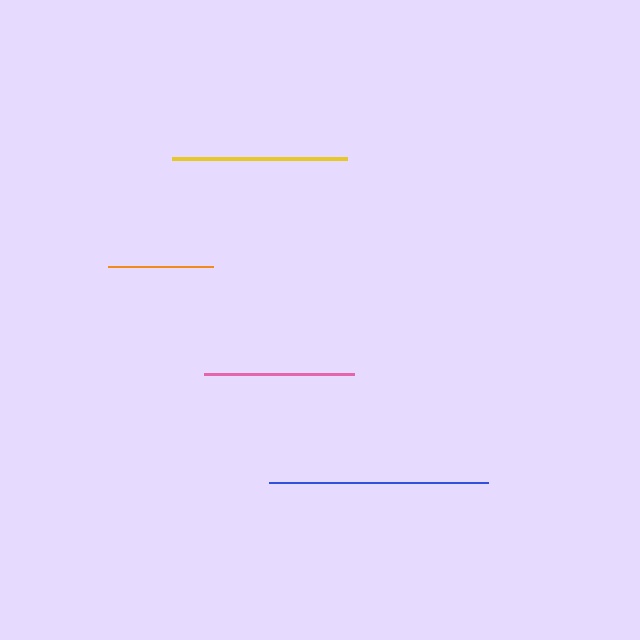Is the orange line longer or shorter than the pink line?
The pink line is longer than the orange line.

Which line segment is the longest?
The blue line is the longest at approximately 219 pixels.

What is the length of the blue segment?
The blue segment is approximately 219 pixels long.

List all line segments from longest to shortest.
From longest to shortest: blue, yellow, pink, orange.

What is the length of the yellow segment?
The yellow segment is approximately 175 pixels long.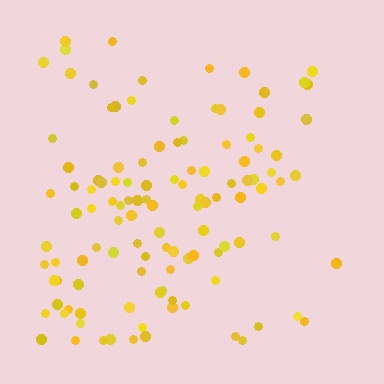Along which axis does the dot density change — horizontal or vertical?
Horizontal.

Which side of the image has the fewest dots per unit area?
The right.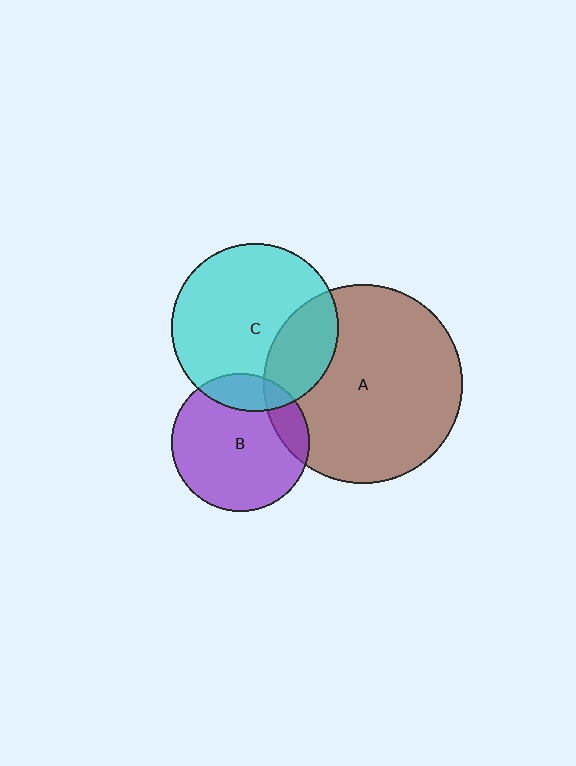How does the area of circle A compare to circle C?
Approximately 1.4 times.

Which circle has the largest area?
Circle A (brown).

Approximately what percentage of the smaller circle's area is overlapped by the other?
Approximately 15%.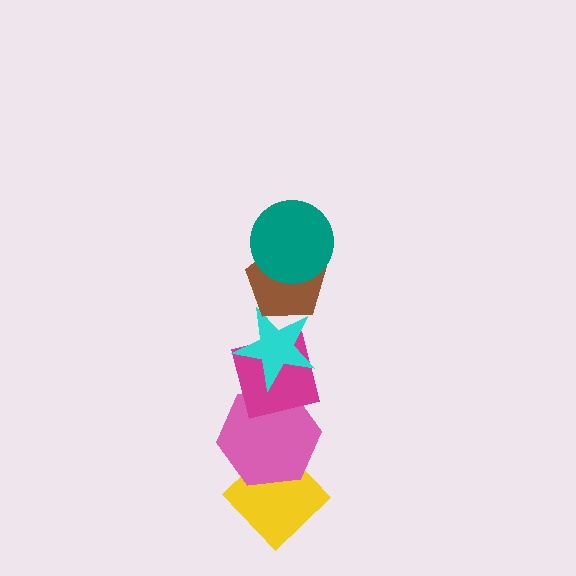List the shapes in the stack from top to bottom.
From top to bottom: the teal circle, the brown pentagon, the cyan star, the magenta square, the pink hexagon, the yellow diamond.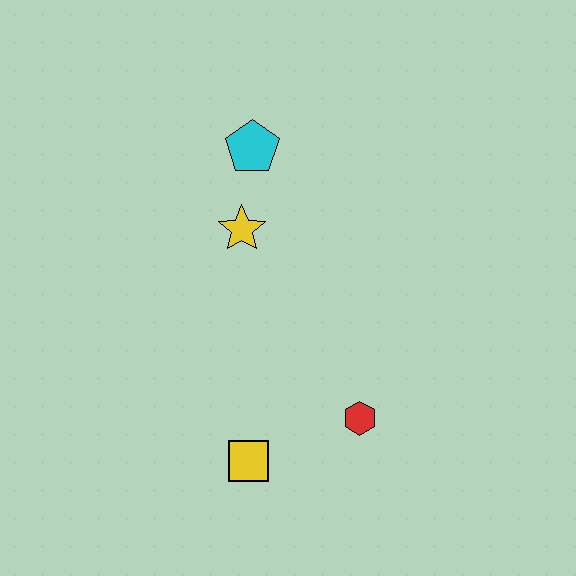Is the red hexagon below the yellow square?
No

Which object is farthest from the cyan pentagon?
The yellow square is farthest from the cyan pentagon.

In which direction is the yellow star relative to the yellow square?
The yellow star is above the yellow square.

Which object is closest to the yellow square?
The red hexagon is closest to the yellow square.